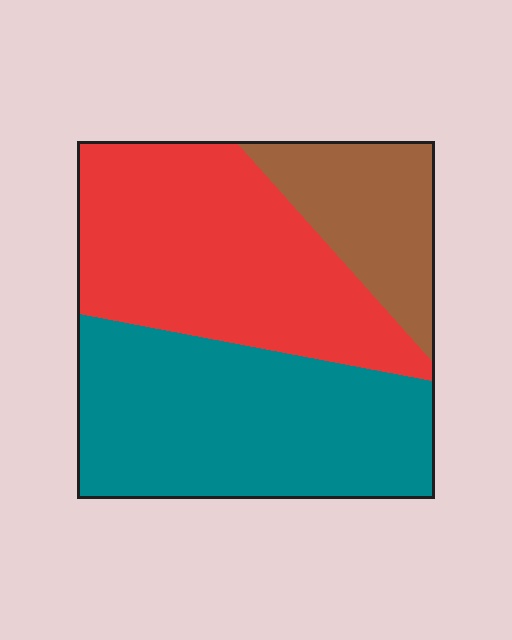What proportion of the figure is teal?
Teal covers 42% of the figure.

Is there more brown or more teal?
Teal.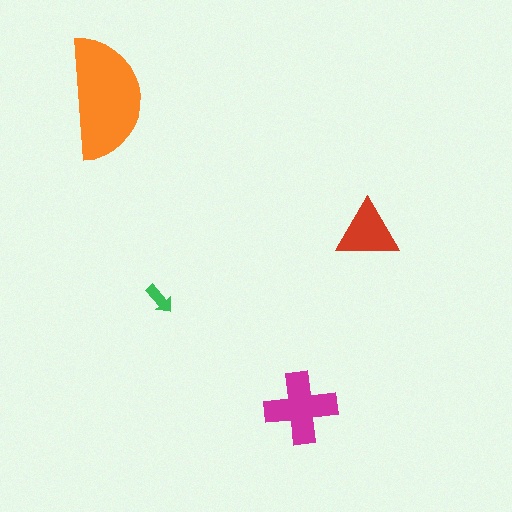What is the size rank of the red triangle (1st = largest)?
3rd.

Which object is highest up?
The orange semicircle is topmost.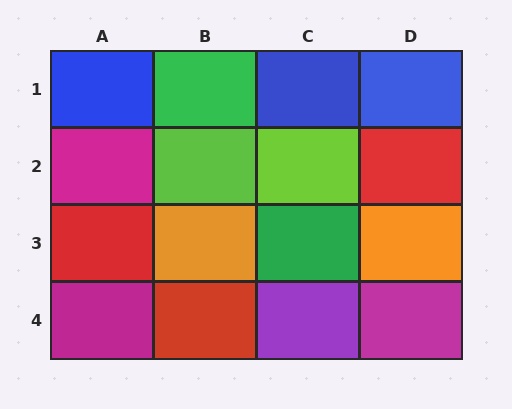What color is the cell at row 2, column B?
Lime.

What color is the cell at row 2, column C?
Lime.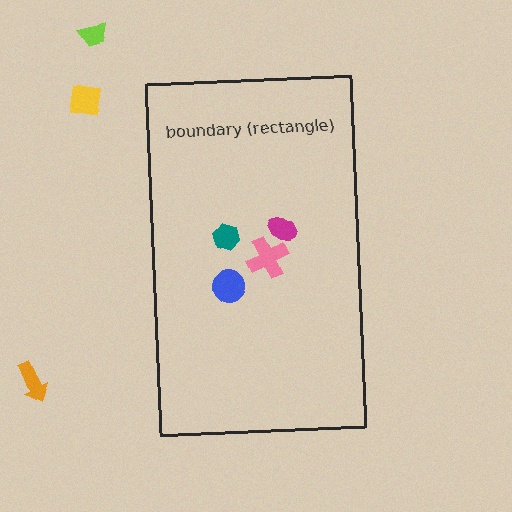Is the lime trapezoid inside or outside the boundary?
Outside.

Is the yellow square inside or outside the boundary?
Outside.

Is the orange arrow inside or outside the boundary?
Outside.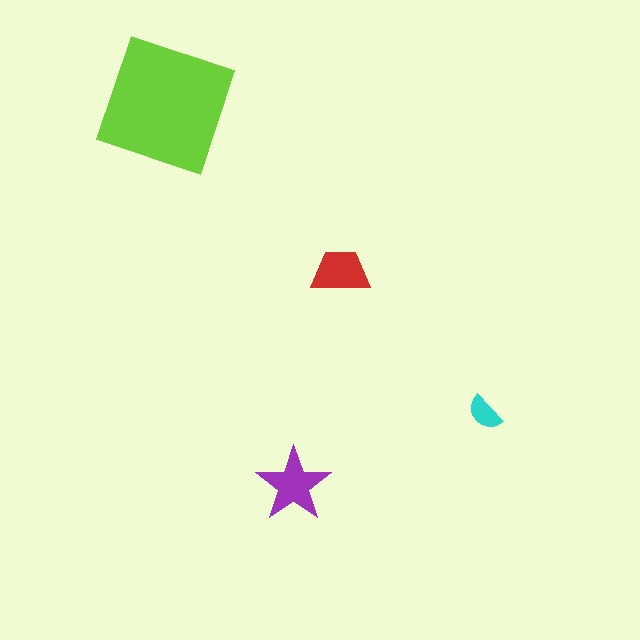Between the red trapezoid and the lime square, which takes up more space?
The lime square.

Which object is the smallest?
The cyan semicircle.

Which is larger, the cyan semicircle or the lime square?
The lime square.